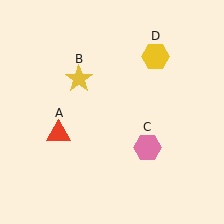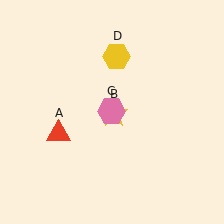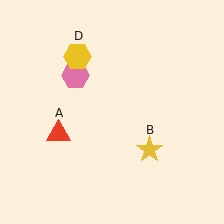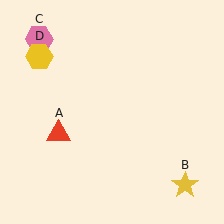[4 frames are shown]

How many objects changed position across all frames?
3 objects changed position: yellow star (object B), pink hexagon (object C), yellow hexagon (object D).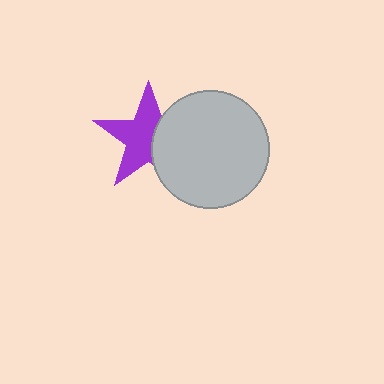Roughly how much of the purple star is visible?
About half of it is visible (roughly 62%).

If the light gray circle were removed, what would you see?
You would see the complete purple star.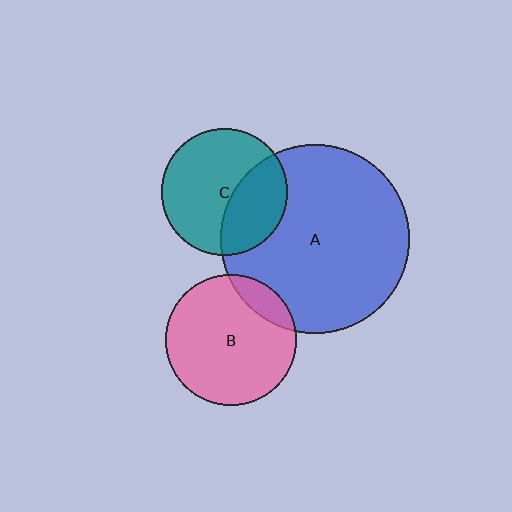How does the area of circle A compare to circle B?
Approximately 2.1 times.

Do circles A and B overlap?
Yes.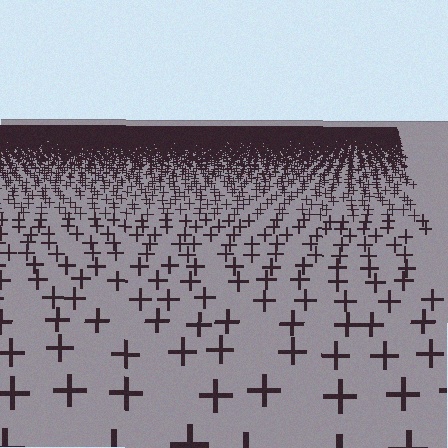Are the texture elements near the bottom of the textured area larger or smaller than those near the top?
Larger. Near the bottom, elements are closer to the viewer and appear at a bigger on-screen size.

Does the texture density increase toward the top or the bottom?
Density increases toward the top.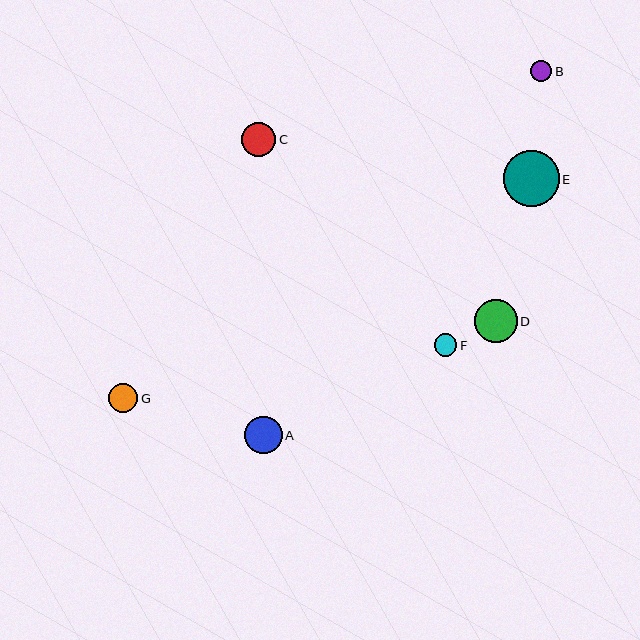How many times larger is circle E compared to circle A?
Circle E is approximately 1.5 times the size of circle A.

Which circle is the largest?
Circle E is the largest with a size of approximately 56 pixels.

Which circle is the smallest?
Circle B is the smallest with a size of approximately 21 pixels.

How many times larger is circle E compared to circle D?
Circle E is approximately 1.3 times the size of circle D.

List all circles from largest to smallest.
From largest to smallest: E, D, A, C, G, F, B.